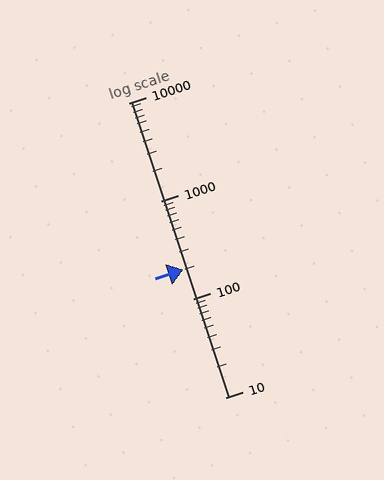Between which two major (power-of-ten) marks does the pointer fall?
The pointer is between 100 and 1000.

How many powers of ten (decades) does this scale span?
The scale spans 3 decades, from 10 to 10000.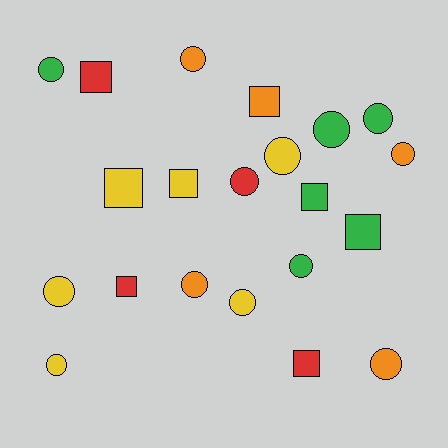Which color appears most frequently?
Green, with 6 objects.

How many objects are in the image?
There are 21 objects.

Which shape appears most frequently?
Circle, with 13 objects.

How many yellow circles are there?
There are 4 yellow circles.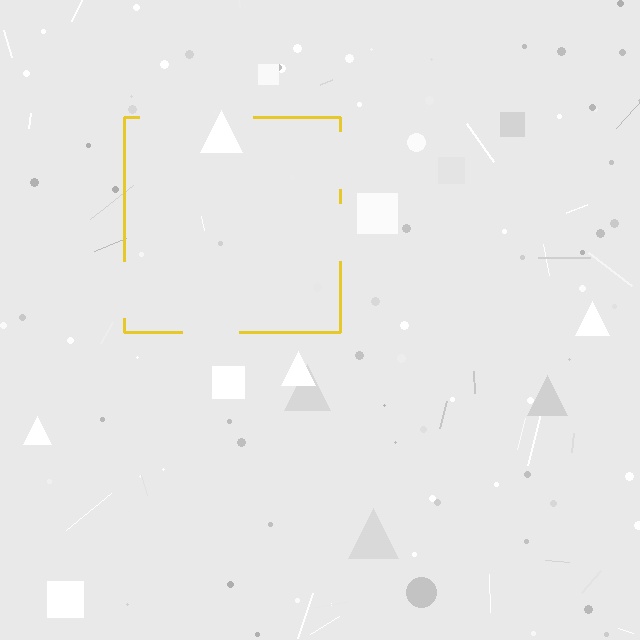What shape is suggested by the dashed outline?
The dashed outline suggests a square.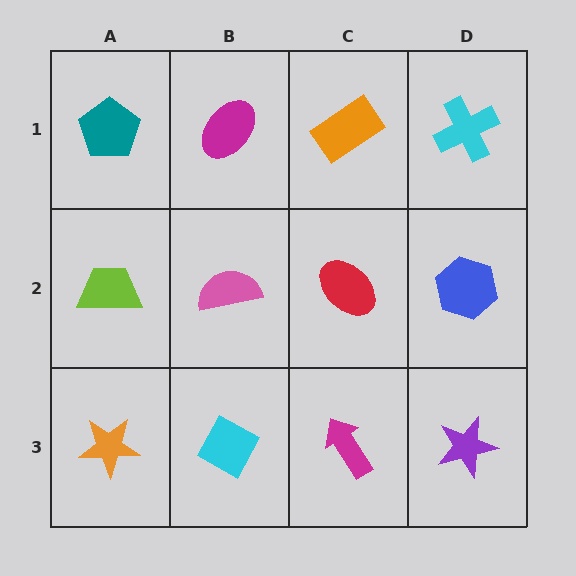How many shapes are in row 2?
4 shapes.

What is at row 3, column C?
A magenta arrow.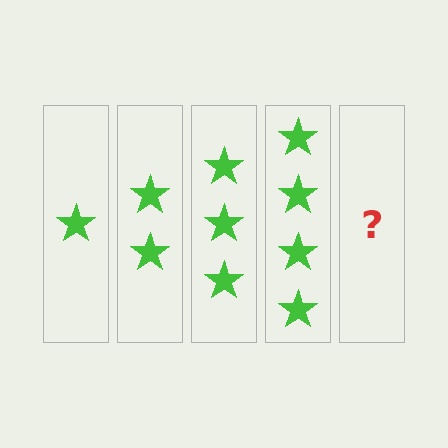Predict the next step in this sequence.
The next step is 5 stars.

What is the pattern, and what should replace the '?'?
The pattern is that each step adds one more star. The '?' should be 5 stars.